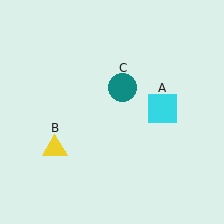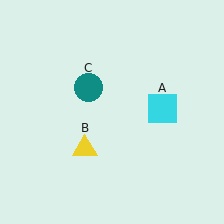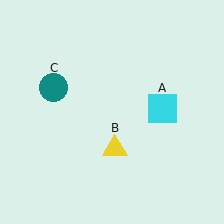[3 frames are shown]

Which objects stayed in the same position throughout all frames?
Cyan square (object A) remained stationary.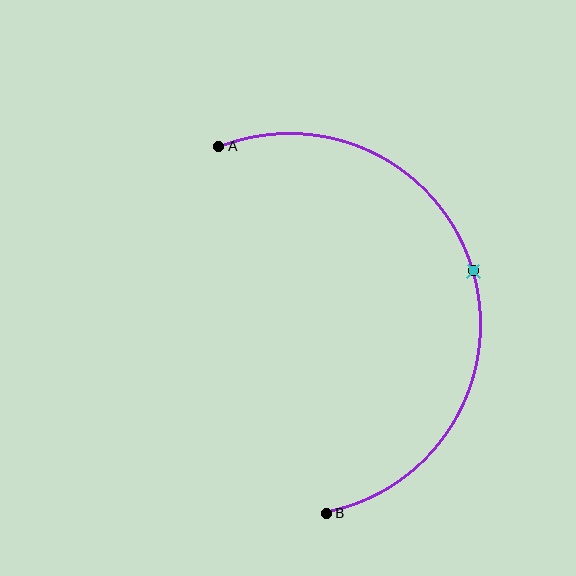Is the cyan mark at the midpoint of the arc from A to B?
Yes. The cyan mark lies on the arc at equal arc-length from both A and B — it is the arc midpoint.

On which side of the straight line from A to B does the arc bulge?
The arc bulges to the right of the straight line connecting A and B.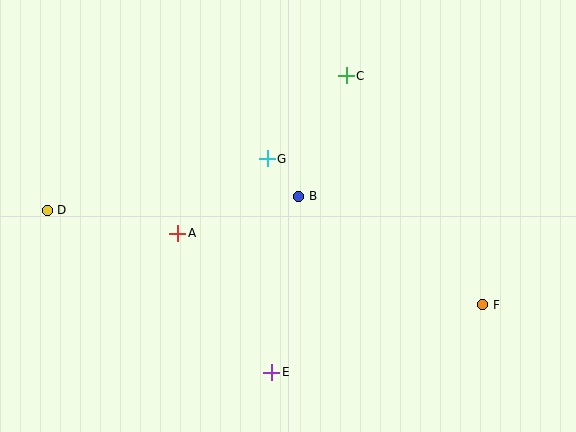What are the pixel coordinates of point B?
Point B is at (299, 196).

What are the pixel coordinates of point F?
Point F is at (483, 305).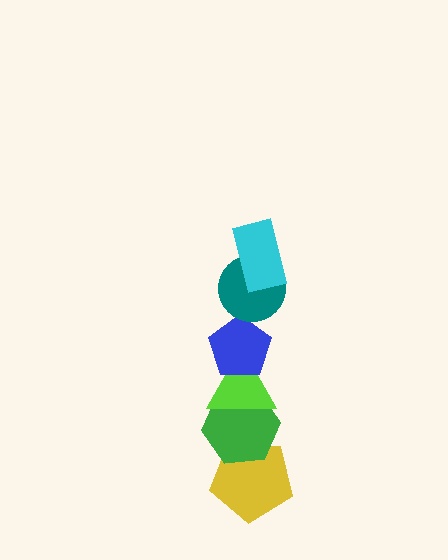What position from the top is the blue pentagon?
The blue pentagon is 3rd from the top.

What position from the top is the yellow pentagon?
The yellow pentagon is 6th from the top.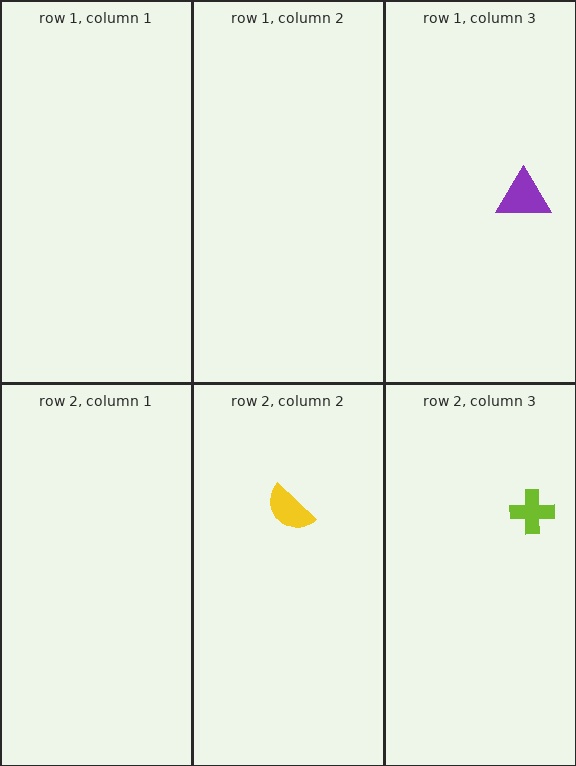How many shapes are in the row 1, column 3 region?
1.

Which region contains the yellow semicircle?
The row 2, column 2 region.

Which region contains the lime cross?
The row 2, column 3 region.